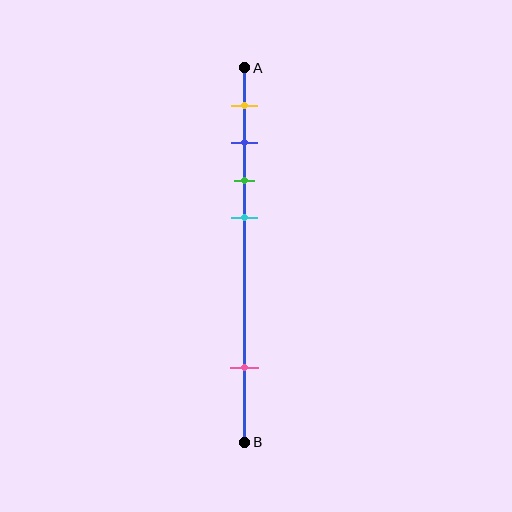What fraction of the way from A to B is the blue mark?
The blue mark is approximately 20% (0.2) of the way from A to B.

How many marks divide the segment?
There are 5 marks dividing the segment.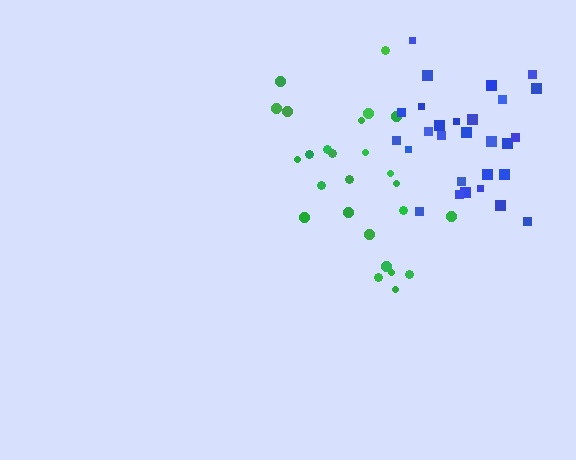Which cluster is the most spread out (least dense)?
Green.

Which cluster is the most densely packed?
Blue.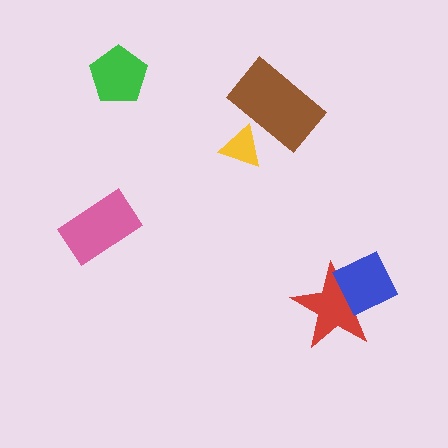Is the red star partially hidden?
Yes, it is partially covered by another shape.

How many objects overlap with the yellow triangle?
1 object overlaps with the yellow triangle.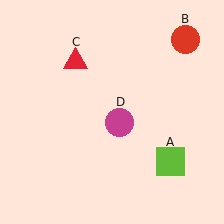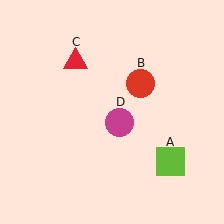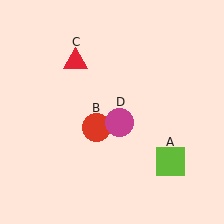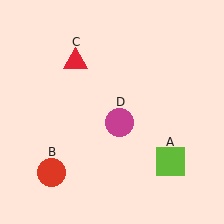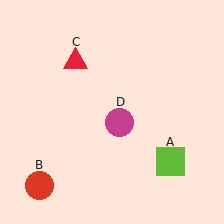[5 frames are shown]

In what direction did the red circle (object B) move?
The red circle (object B) moved down and to the left.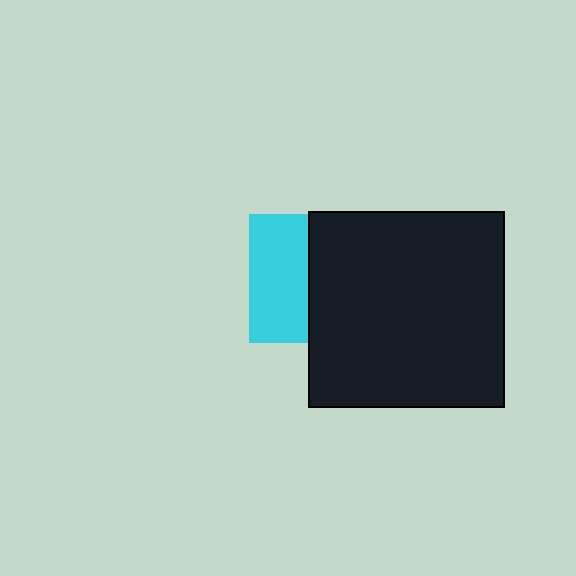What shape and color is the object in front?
The object in front is a black square.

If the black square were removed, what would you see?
You would see the complete cyan square.